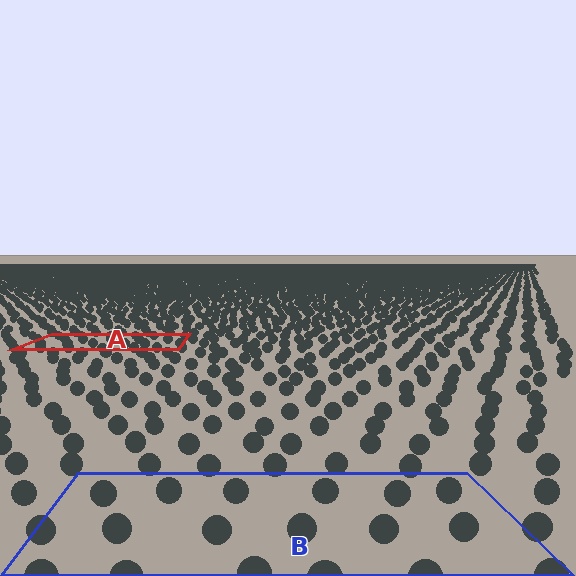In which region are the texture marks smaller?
The texture marks are smaller in region A, because it is farther away.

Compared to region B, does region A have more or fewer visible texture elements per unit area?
Region A has more texture elements per unit area — they are packed more densely because it is farther away.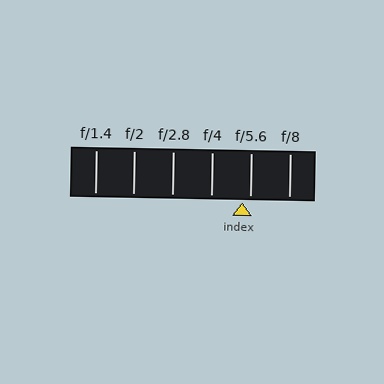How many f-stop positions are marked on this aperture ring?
There are 6 f-stop positions marked.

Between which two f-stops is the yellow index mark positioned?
The index mark is between f/4 and f/5.6.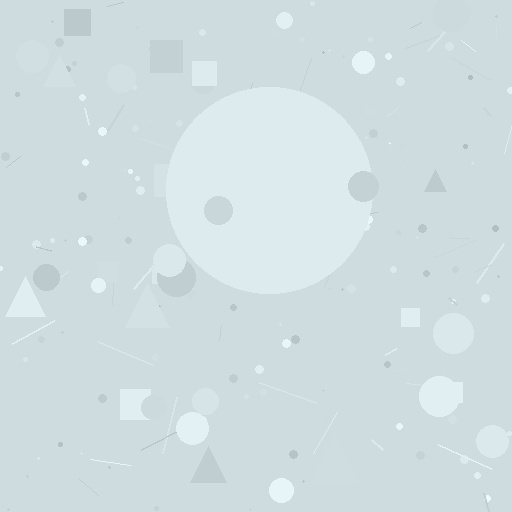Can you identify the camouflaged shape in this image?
The camouflaged shape is a circle.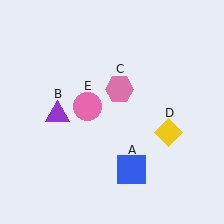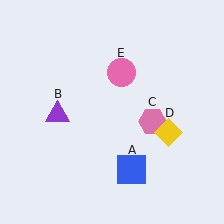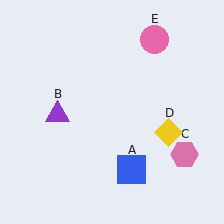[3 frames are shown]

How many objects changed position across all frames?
2 objects changed position: pink hexagon (object C), pink circle (object E).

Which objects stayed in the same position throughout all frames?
Blue square (object A) and purple triangle (object B) and yellow diamond (object D) remained stationary.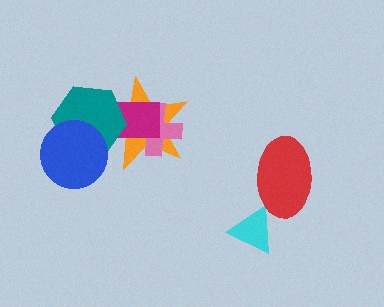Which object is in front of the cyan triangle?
The red ellipse is in front of the cyan triangle.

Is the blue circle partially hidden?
No, no other shape covers it.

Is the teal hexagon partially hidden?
Yes, it is partially covered by another shape.